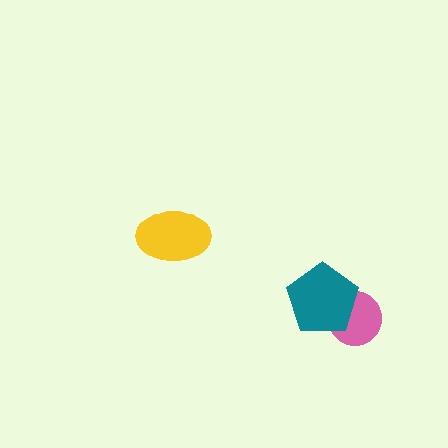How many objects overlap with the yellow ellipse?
0 objects overlap with the yellow ellipse.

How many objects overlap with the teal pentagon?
1 object overlaps with the teal pentagon.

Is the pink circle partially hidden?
Yes, it is partially covered by another shape.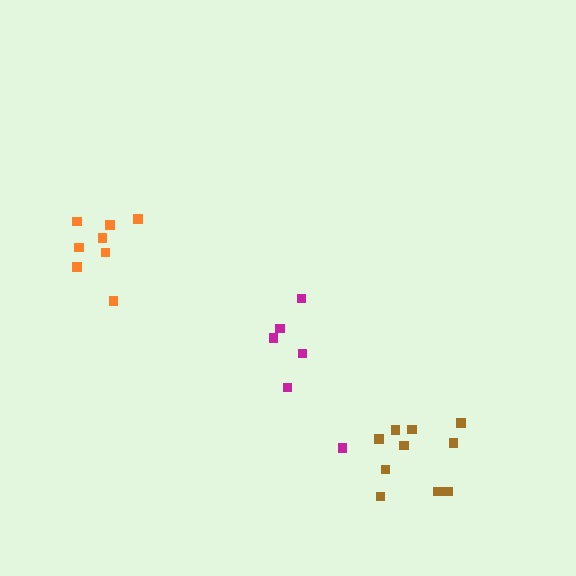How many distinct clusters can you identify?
There are 3 distinct clusters.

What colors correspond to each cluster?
The clusters are colored: brown, orange, magenta.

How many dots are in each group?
Group 1: 10 dots, Group 2: 8 dots, Group 3: 6 dots (24 total).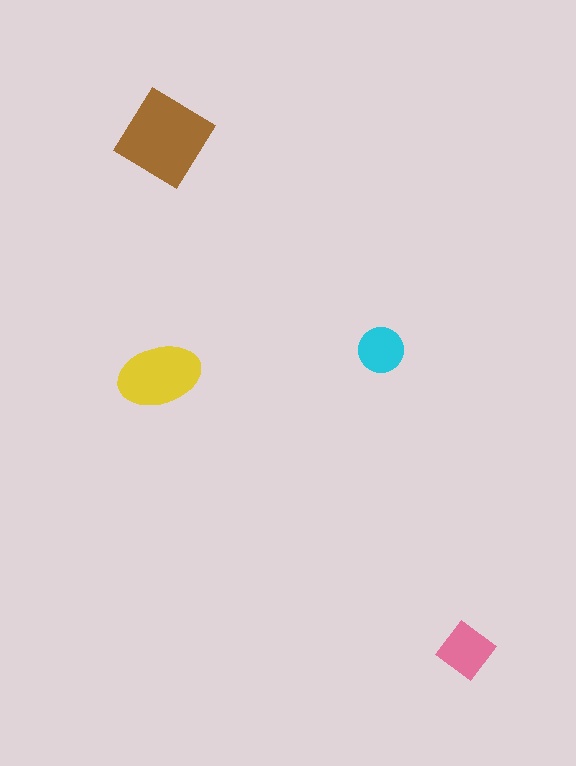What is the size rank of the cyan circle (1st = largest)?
4th.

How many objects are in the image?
There are 4 objects in the image.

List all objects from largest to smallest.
The brown diamond, the yellow ellipse, the pink diamond, the cyan circle.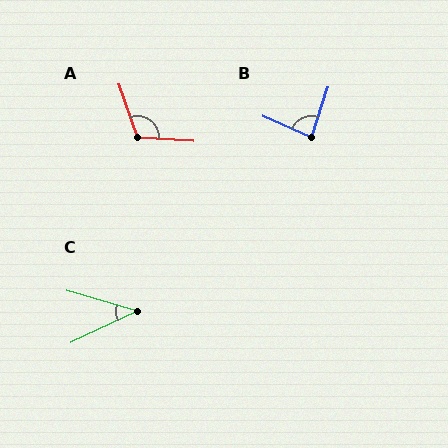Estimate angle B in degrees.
Approximately 84 degrees.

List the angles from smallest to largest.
C (42°), B (84°), A (113°).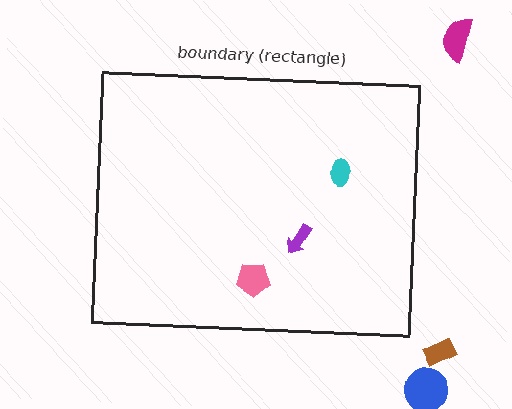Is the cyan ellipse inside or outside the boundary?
Inside.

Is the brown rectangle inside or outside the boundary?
Outside.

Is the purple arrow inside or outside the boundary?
Inside.